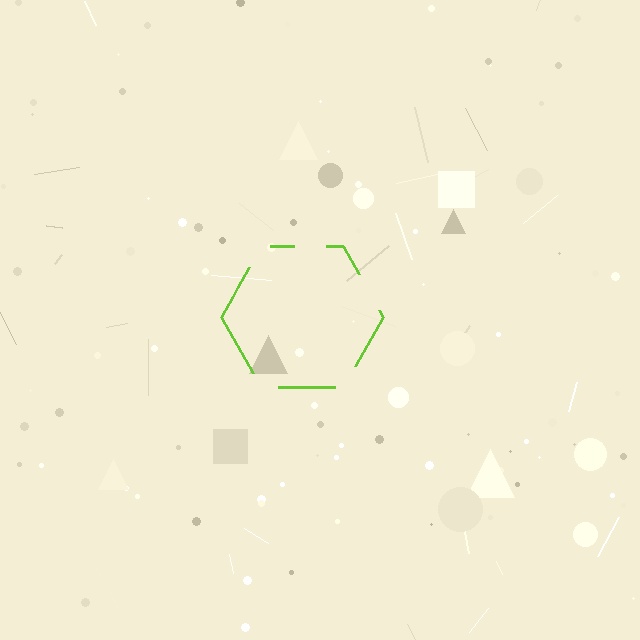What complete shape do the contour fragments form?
The contour fragments form a hexagon.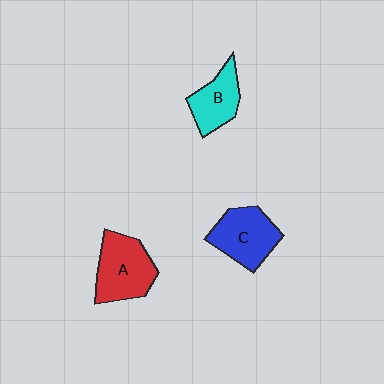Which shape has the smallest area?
Shape B (cyan).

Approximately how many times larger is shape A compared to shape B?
Approximately 1.4 times.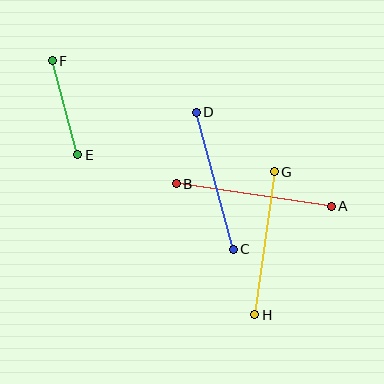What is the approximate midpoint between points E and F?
The midpoint is at approximately (65, 108) pixels.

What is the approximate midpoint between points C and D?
The midpoint is at approximately (215, 181) pixels.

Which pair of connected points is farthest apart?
Points A and B are farthest apart.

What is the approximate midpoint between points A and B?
The midpoint is at approximately (254, 195) pixels.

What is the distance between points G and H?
The distance is approximately 144 pixels.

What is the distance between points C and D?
The distance is approximately 142 pixels.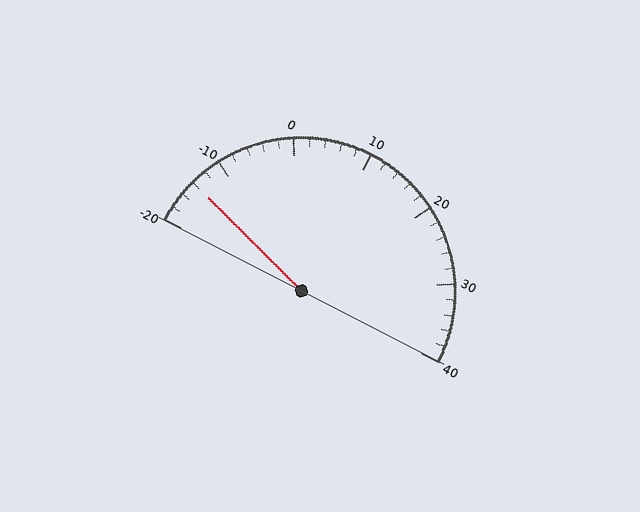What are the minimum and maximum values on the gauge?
The gauge ranges from -20 to 40.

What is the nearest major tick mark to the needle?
The nearest major tick mark is -10.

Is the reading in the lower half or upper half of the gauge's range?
The reading is in the lower half of the range (-20 to 40).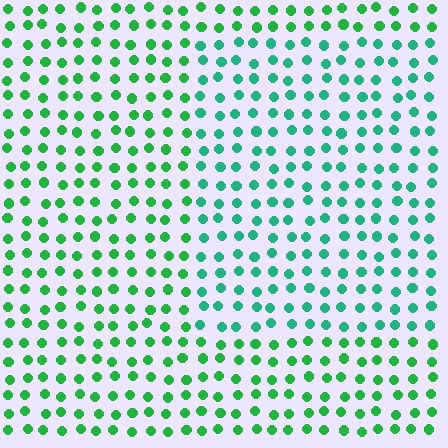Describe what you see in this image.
The image is filled with small green elements in a uniform arrangement. A rectangle-shaped region is visible where the elements are tinted to a slightly different hue, forming a subtle color boundary.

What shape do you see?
I see a rectangle.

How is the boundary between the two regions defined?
The boundary is defined purely by a slight shift in hue (about 28 degrees). Spacing, size, and orientation are identical on both sides.